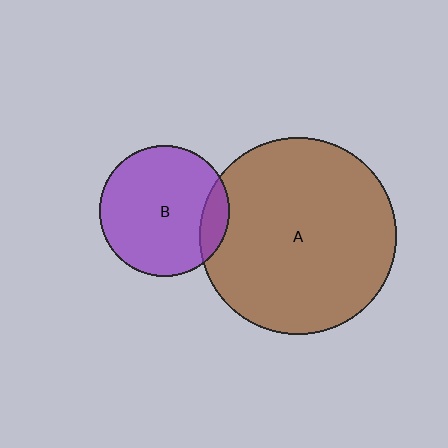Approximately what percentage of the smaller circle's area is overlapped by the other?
Approximately 15%.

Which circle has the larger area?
Circle A (brown).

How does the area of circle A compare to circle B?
Approximately 2.3 times.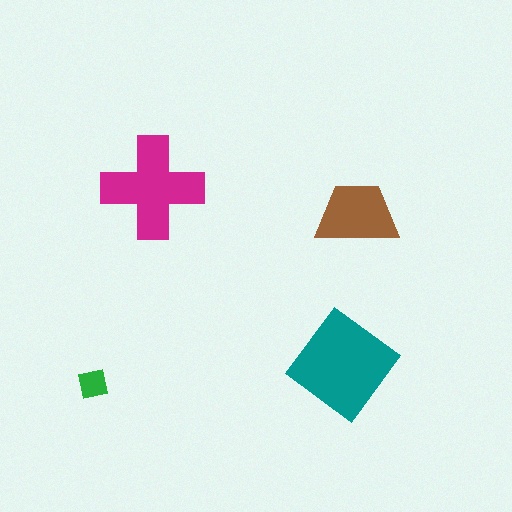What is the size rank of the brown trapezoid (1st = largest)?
3rd.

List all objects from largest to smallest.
The teal diamond, the magenta cross, the brown trapezoid, the green square.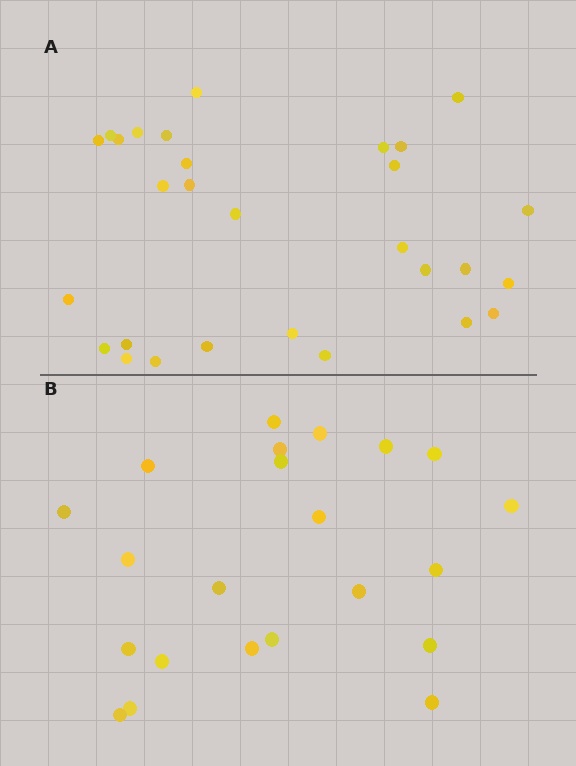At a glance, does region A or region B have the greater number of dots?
Region A (the top region) has more dots.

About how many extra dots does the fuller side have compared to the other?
Region A has roughly 8 or so more dots than region B.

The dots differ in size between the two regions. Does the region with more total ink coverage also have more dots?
No. Region B has more total ink coverage because its dots are larger, but region A actually contains more individual dots. Total area can be misleading — the number of items is what matters here.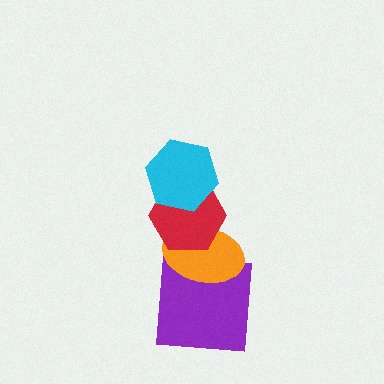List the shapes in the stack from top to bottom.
From top to bottom: the cyan hexagon, the red hexagon, the orange ellipse, the purple square.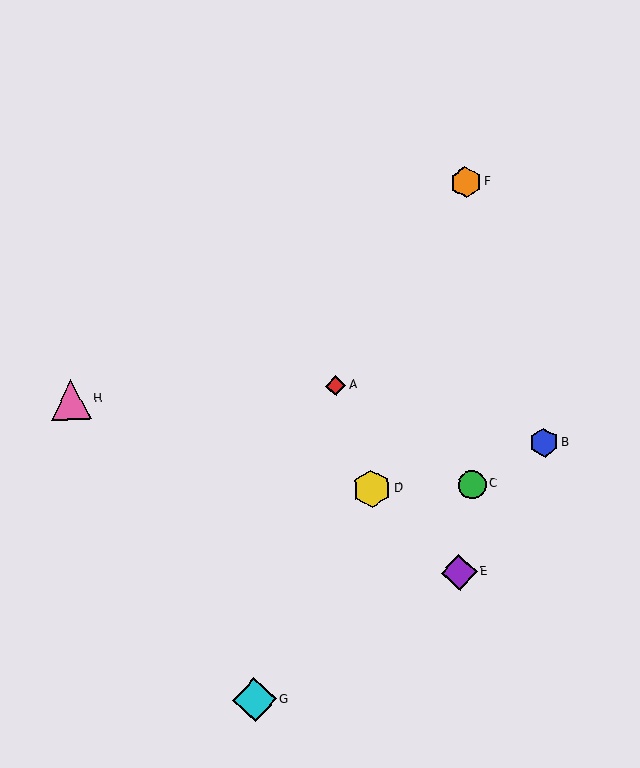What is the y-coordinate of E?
Object E is at y≈572.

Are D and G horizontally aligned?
No, D is at y≈489 and G is at y≈700.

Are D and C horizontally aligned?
Yes, both are at y≈489.